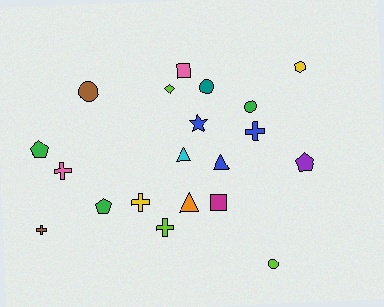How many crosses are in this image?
There are 5 crosses.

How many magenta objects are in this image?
There is 1 magenta object.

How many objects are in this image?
There are 20 objects.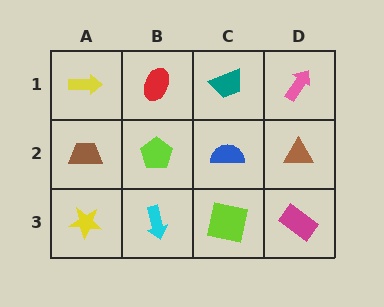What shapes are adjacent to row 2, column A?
A yellow arrow (row 1, column A), a yellow star (row 3, column A), a lime pentagon (row 2, column B).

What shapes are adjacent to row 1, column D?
A brown triangle (row 2, column D), a teal trapezoid (row 1, column C).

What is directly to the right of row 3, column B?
A lime square.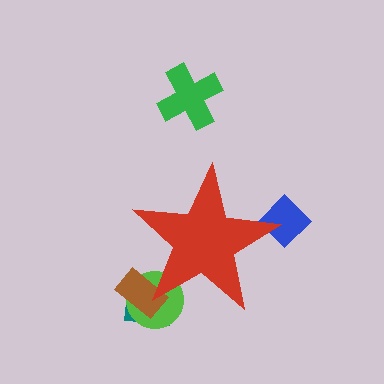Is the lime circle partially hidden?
Yes, the lime circle is partially hidden behind the red star.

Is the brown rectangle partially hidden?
Yes, the brown rectangle is partially hidden behind the red star.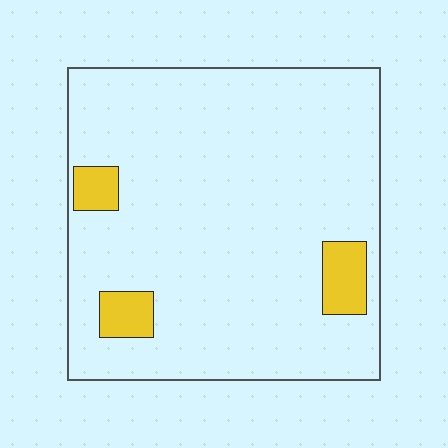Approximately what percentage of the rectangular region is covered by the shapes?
Approximately 10%.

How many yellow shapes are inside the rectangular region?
3.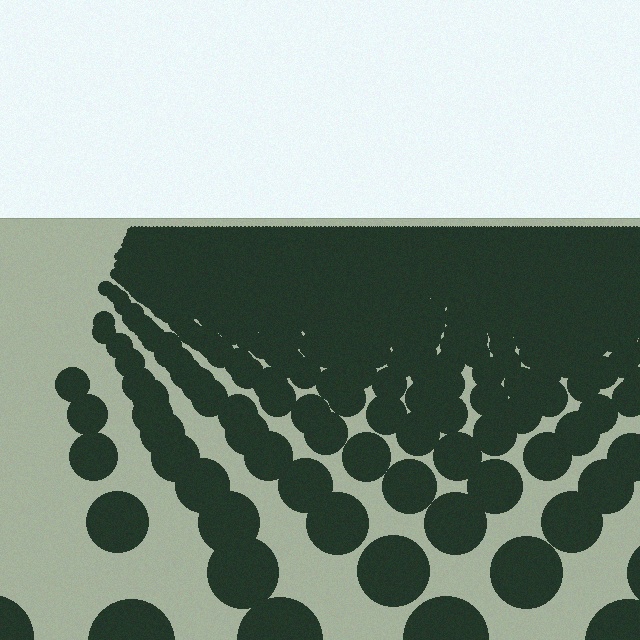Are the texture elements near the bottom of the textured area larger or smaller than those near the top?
Larger. Near the bottom, elements are closer to the viewer and appear at a bigger on-screen size.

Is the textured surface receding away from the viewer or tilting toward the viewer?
The surface is receding away from the viewer. Texture elements get smaller and denser toward the top.